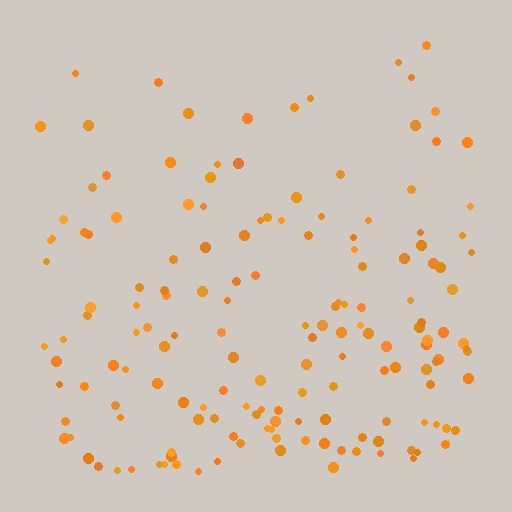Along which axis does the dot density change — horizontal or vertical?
Vertical.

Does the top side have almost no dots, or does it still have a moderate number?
Still a moderate number, just noticeably fewer than the bottom.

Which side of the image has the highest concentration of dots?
The bottom.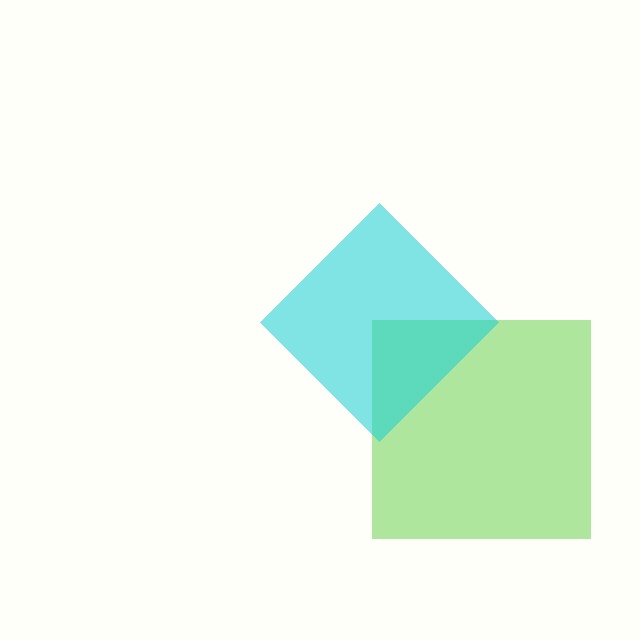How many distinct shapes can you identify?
There are 2 distinct shapes: a lime square, a cyan diamond.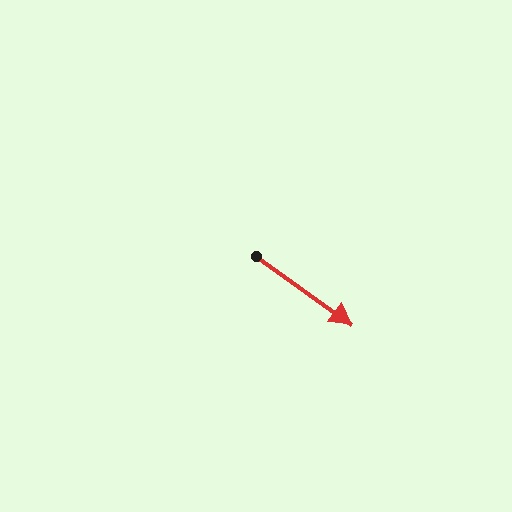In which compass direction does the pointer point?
Southeast.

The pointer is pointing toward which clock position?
Roughly 4 o'clock.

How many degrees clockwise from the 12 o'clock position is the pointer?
Approximately 126 degrees.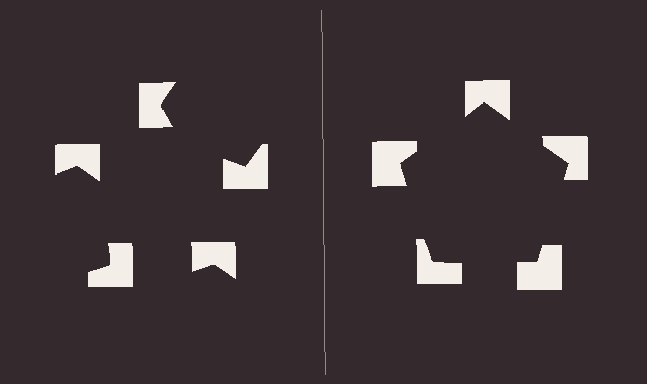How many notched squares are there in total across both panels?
10 — 5 on each side.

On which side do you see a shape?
An illusory pentagon appears on the right side. On the left side the wedge cuts are rotated, so no coherent shape forms.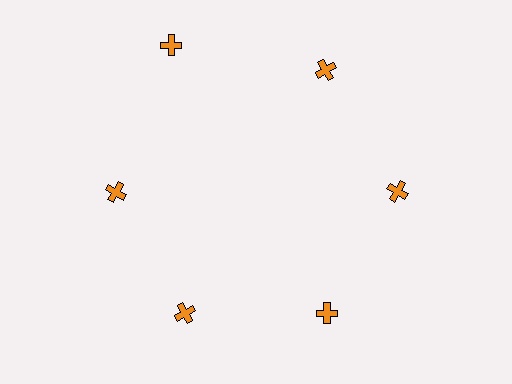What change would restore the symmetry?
The symmetry would be restored by moving it inward, back onto the ring so that all 6 crosses sit at equal angles and equal distance from the center.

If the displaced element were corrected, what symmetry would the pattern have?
It would have 6-fold rotational symmetry — the pattern would map onto itself every 60 degrees.